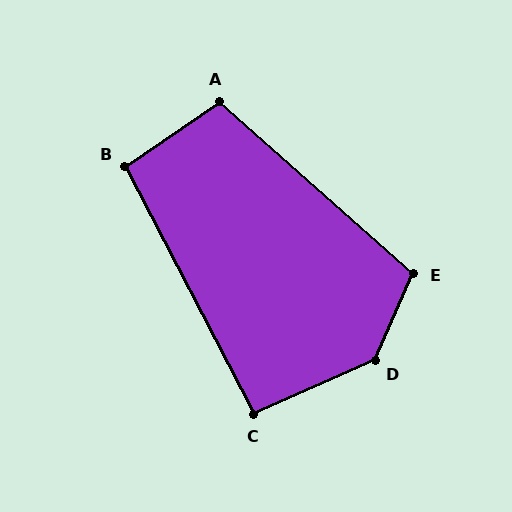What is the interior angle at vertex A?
Approximately 104 degrees (obtuse).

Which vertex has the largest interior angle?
D, at approximately 138 degrees.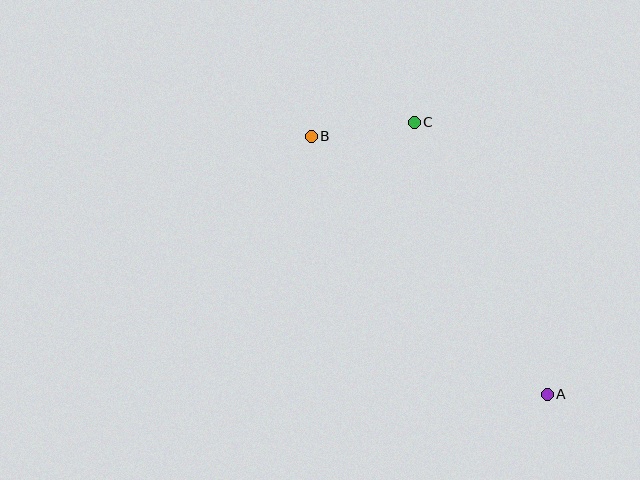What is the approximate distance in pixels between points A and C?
The distance between A and C is approximately 303 pixels.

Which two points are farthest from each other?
Points A and B are farthest from each other.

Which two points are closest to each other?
Points B and C are closest to each other.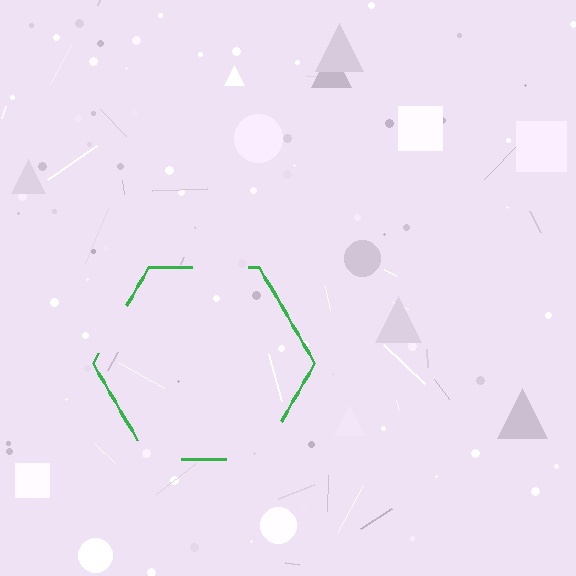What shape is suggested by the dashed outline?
The dashed outline suggests a hexagon.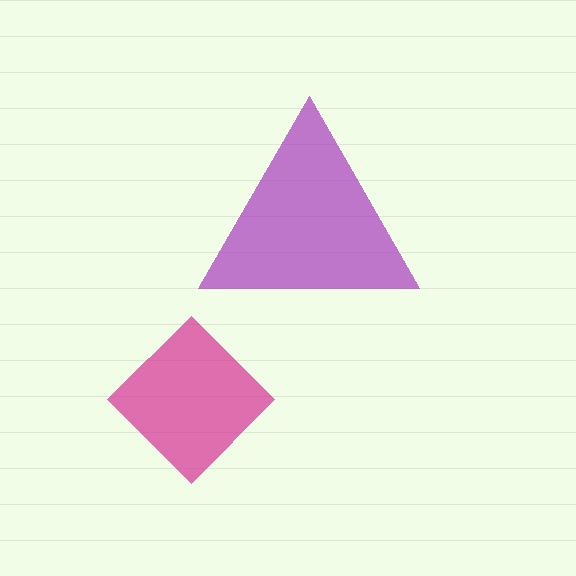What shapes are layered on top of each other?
The layered shapes are: a magenta diamond, a purple triangle.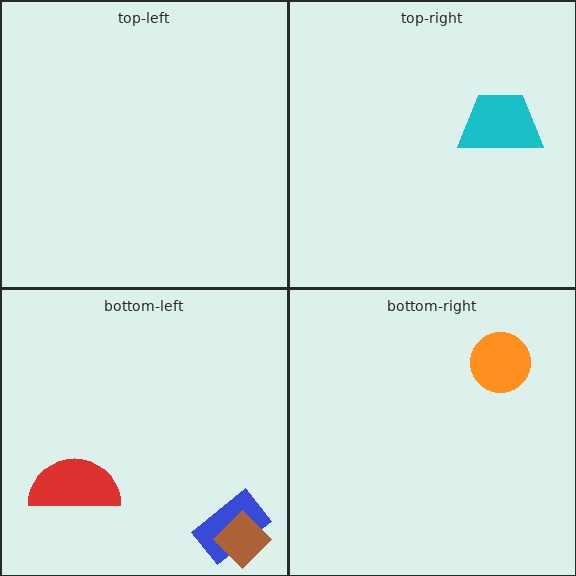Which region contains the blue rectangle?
The bottom-left region.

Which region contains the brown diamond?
The bottom-left region.